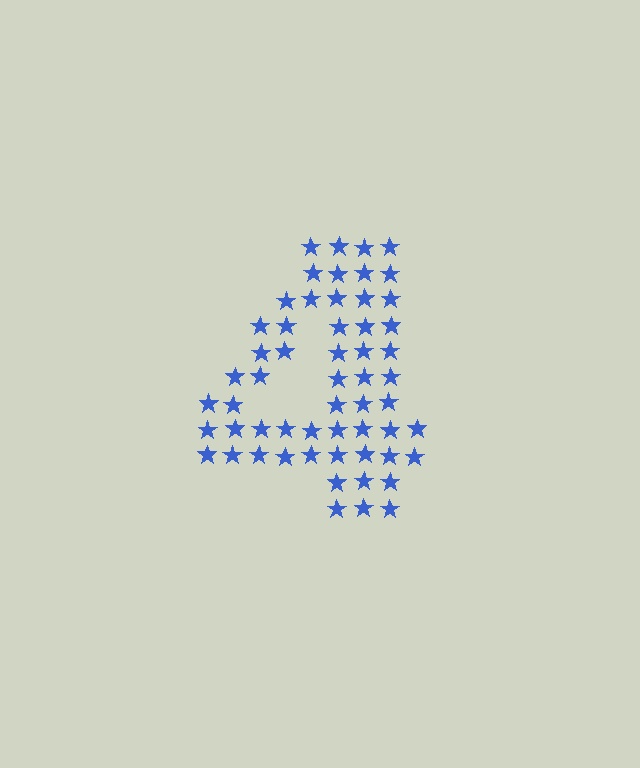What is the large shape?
The large shape is the digit 4.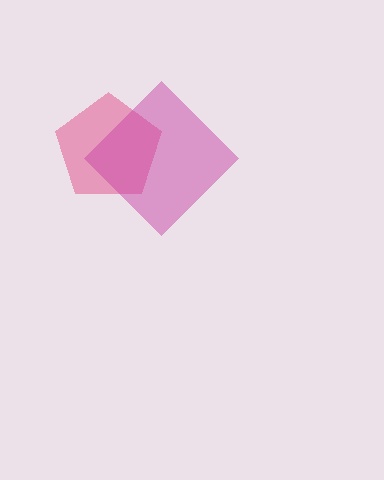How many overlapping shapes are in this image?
There are 2 overlapping shapes in the image.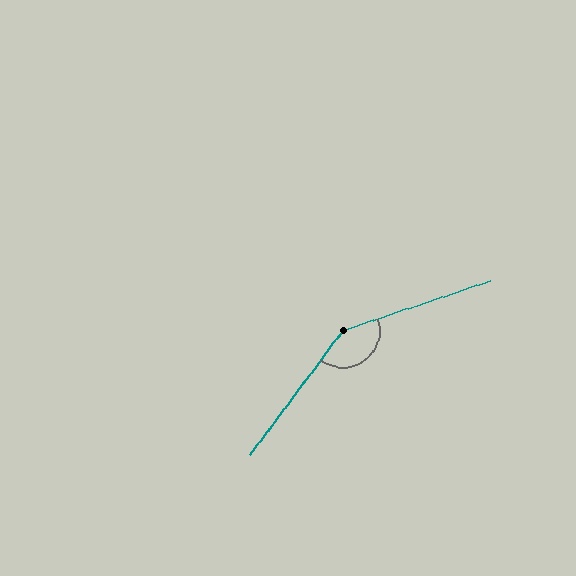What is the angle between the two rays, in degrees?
Approximately 145 degrees.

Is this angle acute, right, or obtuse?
It is obtuse.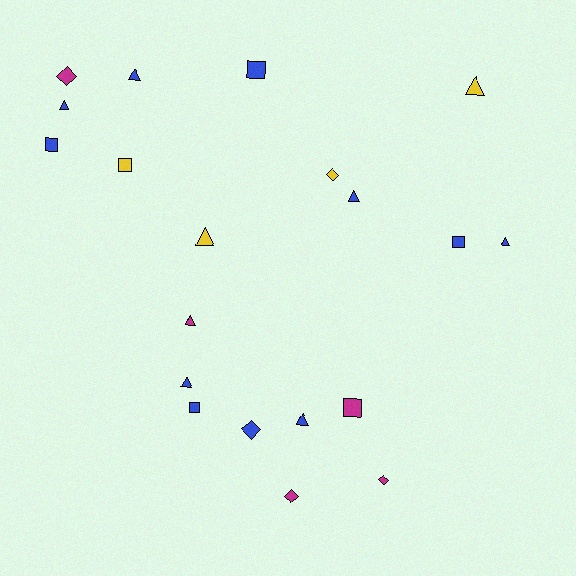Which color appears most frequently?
Blue, with 11 objects.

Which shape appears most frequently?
Triangle, with 9 objects.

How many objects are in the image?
There are 20 objects.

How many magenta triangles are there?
There is 1 magenta triangle.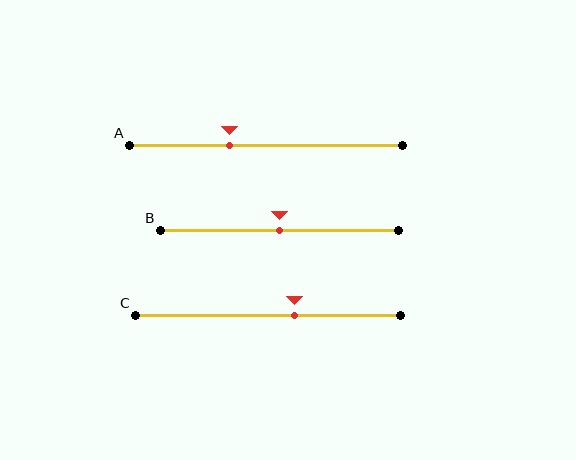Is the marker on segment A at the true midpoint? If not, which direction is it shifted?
No, the marker on segment A is shifted to the left by about 13% of the segment length.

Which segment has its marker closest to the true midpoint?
Segment B has its marker closest to the true midpoint.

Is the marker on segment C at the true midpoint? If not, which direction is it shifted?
No, the marker on segment C is shifted to the right by about 10% of the segment length.